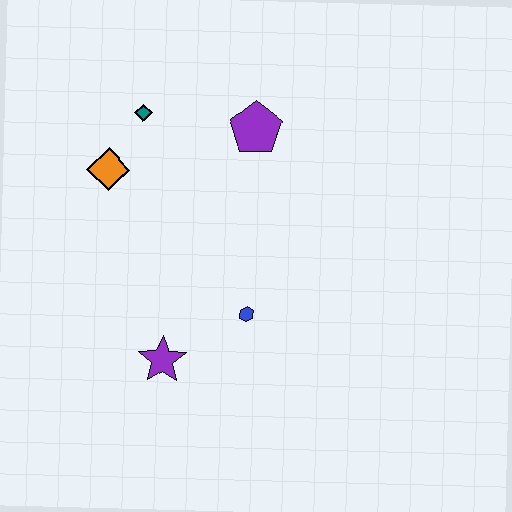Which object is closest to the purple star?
The blue hexagon is closest to the purple star.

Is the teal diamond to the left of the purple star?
Yes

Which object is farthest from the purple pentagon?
The purple star is farthest from the purple pentagon.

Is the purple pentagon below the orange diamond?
No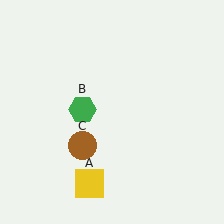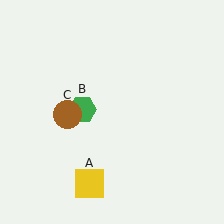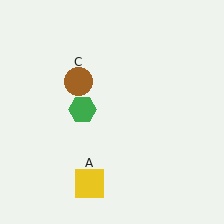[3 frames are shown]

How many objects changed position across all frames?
1 object changed position: brown circle (object C).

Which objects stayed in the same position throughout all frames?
Yellow square (object A) and green hexagon (object B) remained stationary.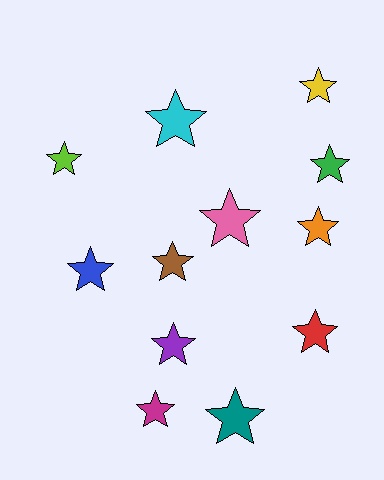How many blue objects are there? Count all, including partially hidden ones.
There is 1 blue object.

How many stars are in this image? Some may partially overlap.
There are 12 stars.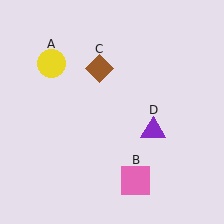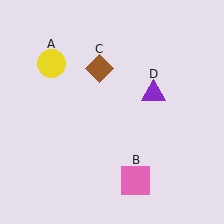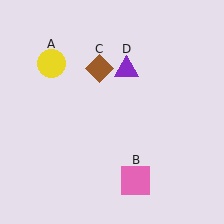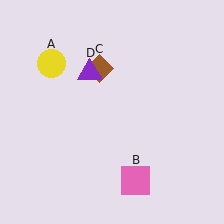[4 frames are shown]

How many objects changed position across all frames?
1 object changed position: purple triangle (object D).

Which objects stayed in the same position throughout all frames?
Yellow circle (object A) and pink square (object B) and brown diamond (object C) remained stationary.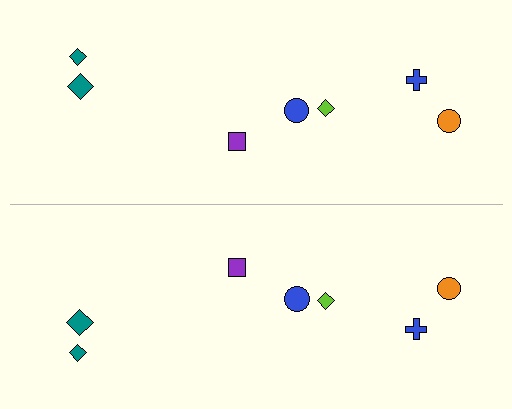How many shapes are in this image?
There are 14 shapes in this image.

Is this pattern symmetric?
Yes, this pattern has bilateral (reflection) symmetry.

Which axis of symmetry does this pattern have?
The pattern has a horizontal axis of symmetry running through the center of the image.